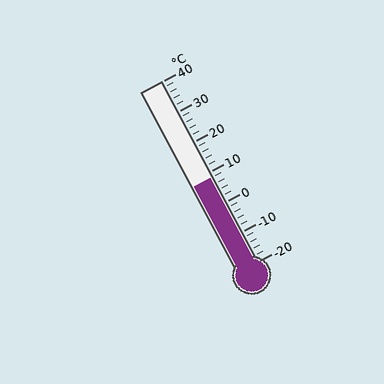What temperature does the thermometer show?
The thermometer shows approximately 8°C.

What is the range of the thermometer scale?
The thermometer scale ranges from -20°C to 40°C.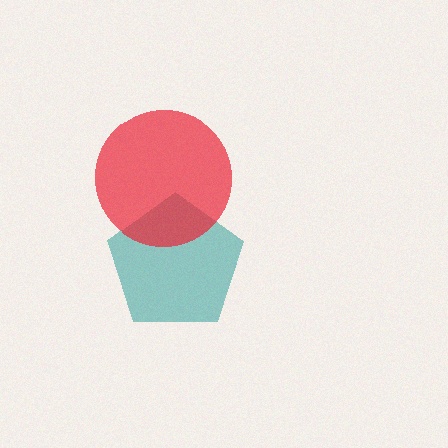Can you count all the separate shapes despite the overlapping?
Yes, there are 2 separate shapes.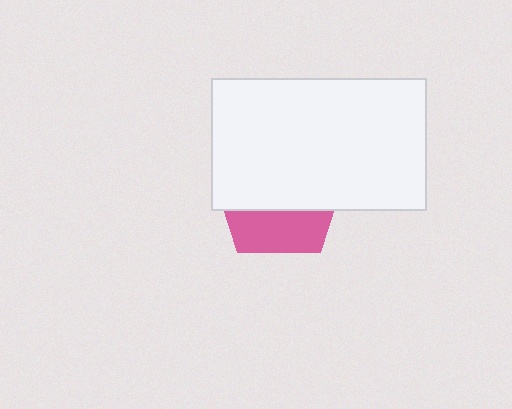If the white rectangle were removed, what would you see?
You would see the complete pink pentagon.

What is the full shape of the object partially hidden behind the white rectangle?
The partially hidden object is a pink pentagon.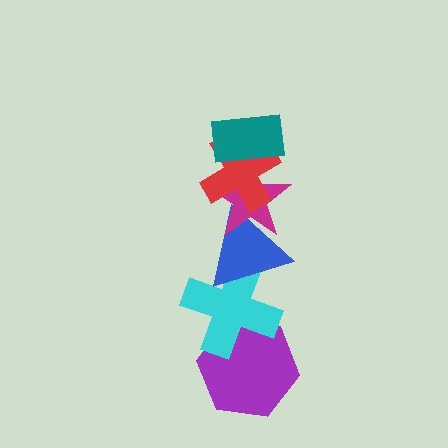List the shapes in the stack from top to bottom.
From top to bottom: the teal rectangle, the red cross, the magenta star, the blue triangle, the cyan cross, the purple hexagon.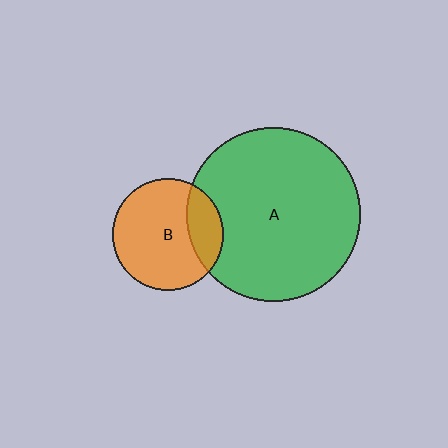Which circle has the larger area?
Circle A (green).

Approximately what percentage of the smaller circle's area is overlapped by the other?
Approximately 20%.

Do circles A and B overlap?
Yes.